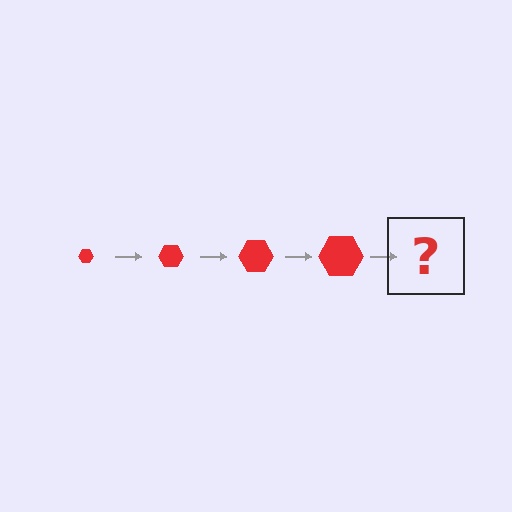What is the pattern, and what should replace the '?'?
The pattern is that the hexagon gets progressively larger each step. The '?' should be a red hexagon, larger than the previous one.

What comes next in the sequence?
The next element should be a red hexagon, larger than the previous one.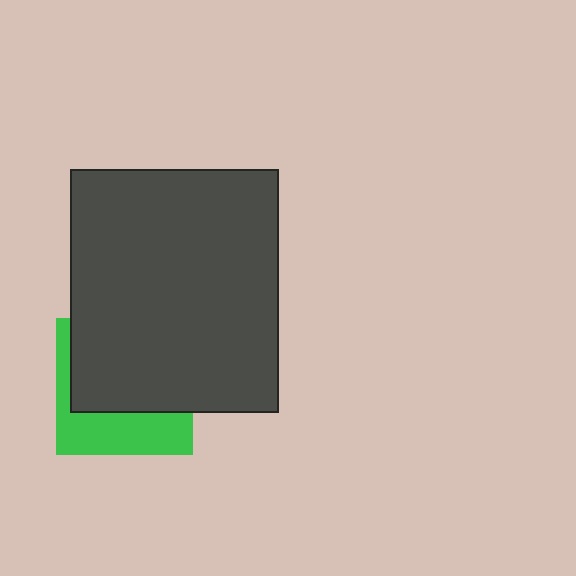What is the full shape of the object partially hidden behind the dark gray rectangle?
The partially hidden object is a green square.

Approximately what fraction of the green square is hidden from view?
Roughly 63% of the green square is hidden behind the dark gray rectangle.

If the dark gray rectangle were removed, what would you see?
You would see the complete green square.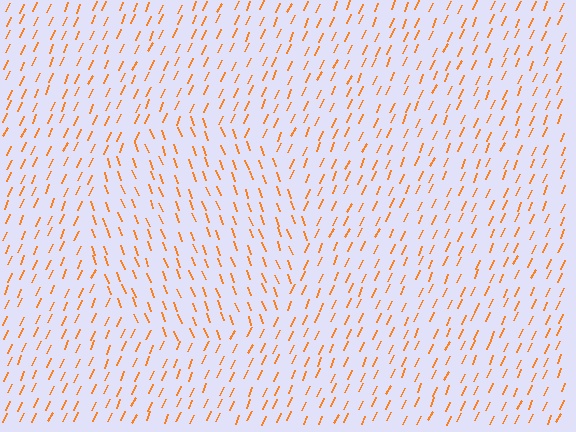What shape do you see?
I see a circle.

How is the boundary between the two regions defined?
The boundary is defined purely by a change in line orientation (approximately 45 degrees difference). All lines are the same color and thickness.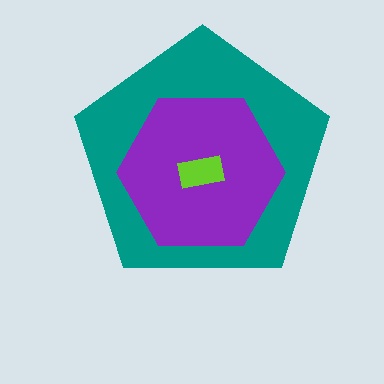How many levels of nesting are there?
3.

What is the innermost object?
The lime rectangle.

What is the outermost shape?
The teal pentagon.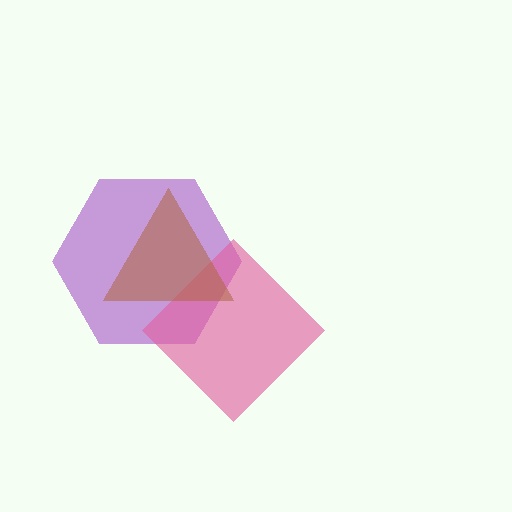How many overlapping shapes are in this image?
There are 3 overlapping shapes in the image.